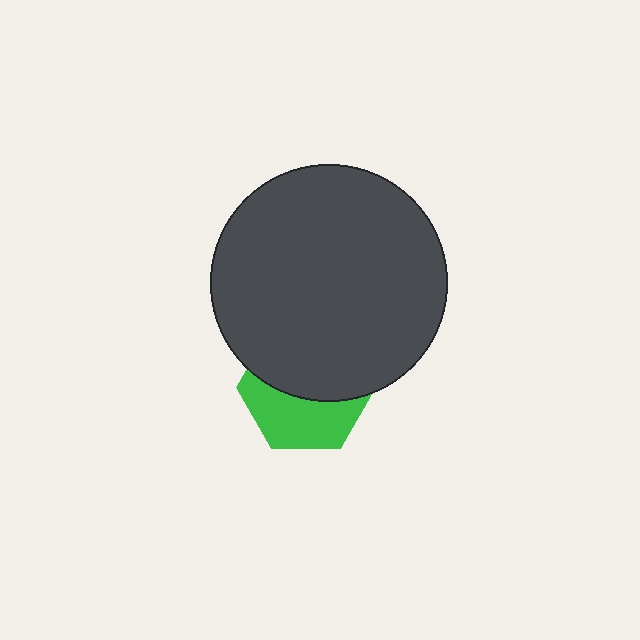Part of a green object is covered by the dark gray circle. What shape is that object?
It is a hexagon.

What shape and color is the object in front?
The object in front is a dark gray circle.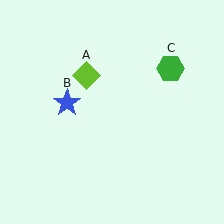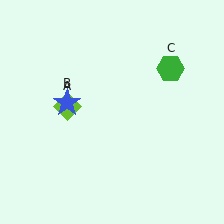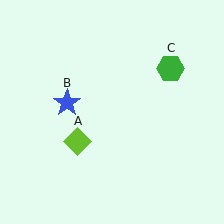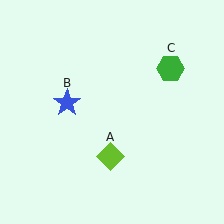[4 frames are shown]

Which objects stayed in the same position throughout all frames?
Blue star (object B) and green hexagon (object C) remained stationary.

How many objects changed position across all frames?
1 object changed position: lime diamond (object A).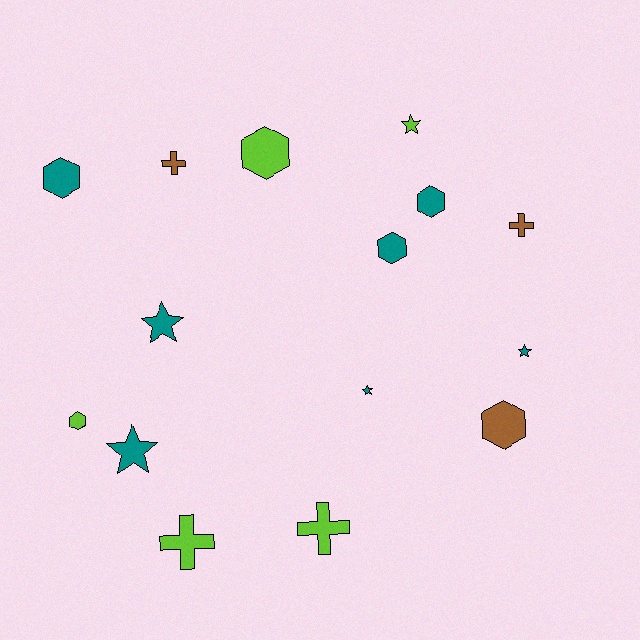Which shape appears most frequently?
Hexagon, with 6 objects.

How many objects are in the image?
There are 15 objects.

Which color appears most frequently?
Teal, with 7 objects.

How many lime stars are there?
There is 1 lime star.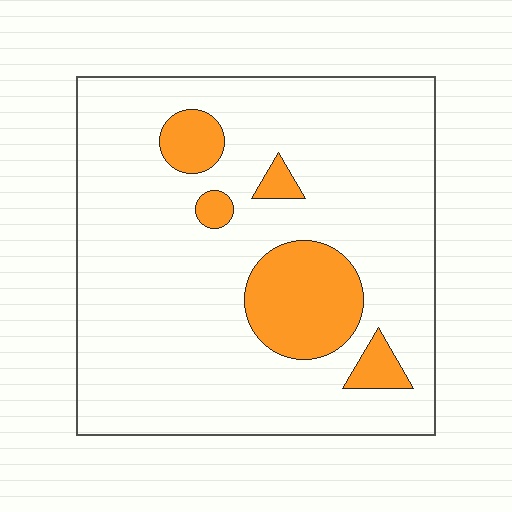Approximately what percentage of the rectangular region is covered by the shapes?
Approximately 15%.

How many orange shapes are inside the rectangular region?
5.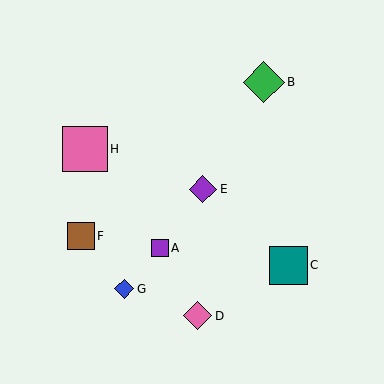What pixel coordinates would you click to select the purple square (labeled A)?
Click at (160, 248) to select the purple square A.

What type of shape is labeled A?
Shape A is a purple square.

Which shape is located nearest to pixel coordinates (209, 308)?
The pink diamond (labeled D) at (198, 316) is nearest to that location.